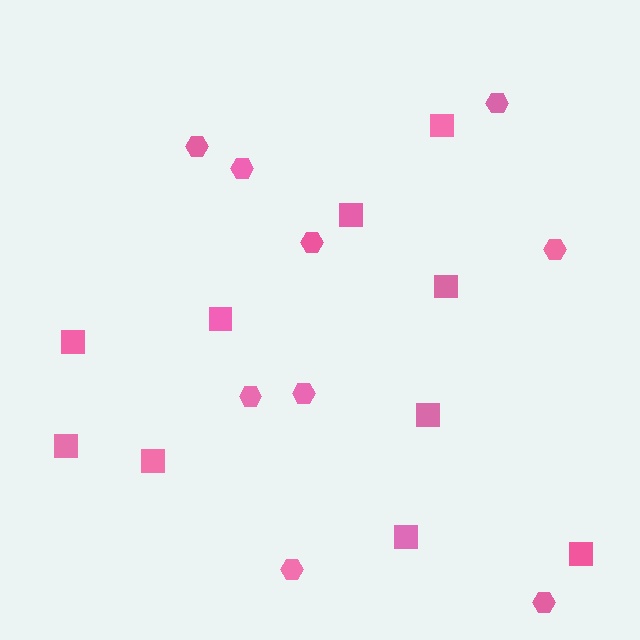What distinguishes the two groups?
There are 2 groups: one group of hexagons (9) and one group of squares (10).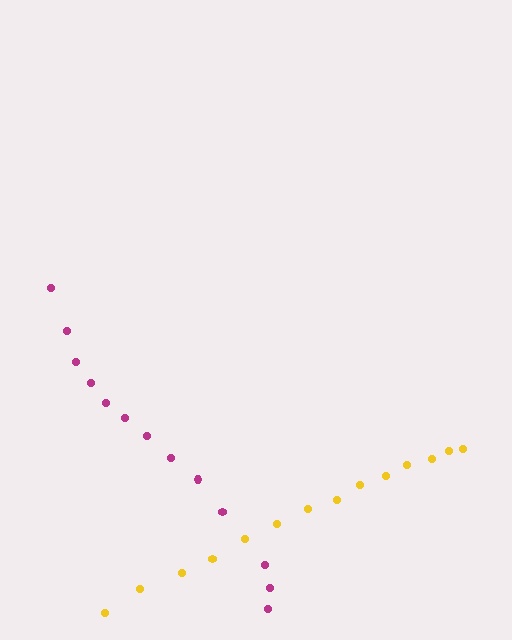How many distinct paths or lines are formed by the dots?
There are 2 distinct paths.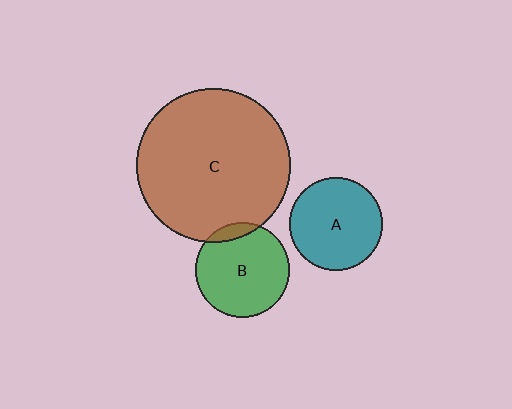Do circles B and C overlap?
Yes.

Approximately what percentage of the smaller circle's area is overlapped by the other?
Approximately 10%.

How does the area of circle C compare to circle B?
Approximately 2.6 times.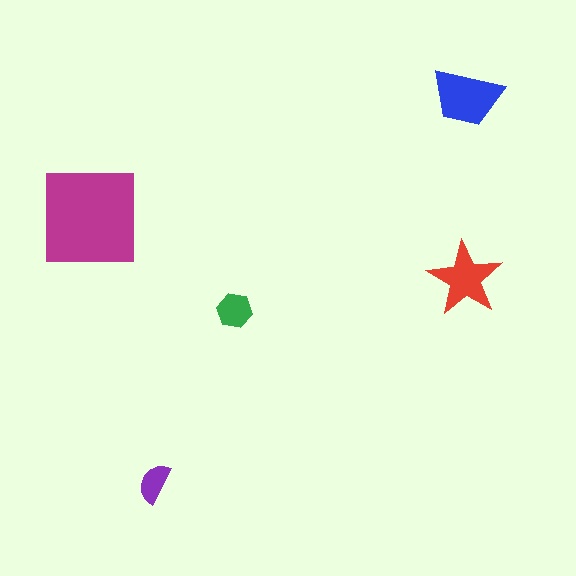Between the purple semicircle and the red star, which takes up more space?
The red star.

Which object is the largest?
The magenta square.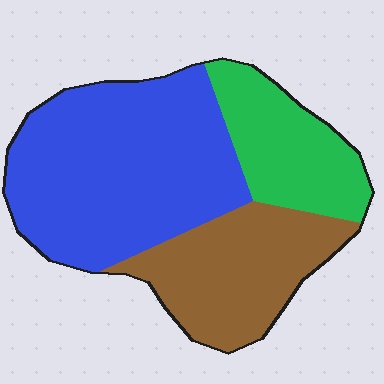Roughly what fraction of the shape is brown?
Brown covers roughly 30% of the shape.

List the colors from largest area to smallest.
From largest to smallest: blue, brown, green.